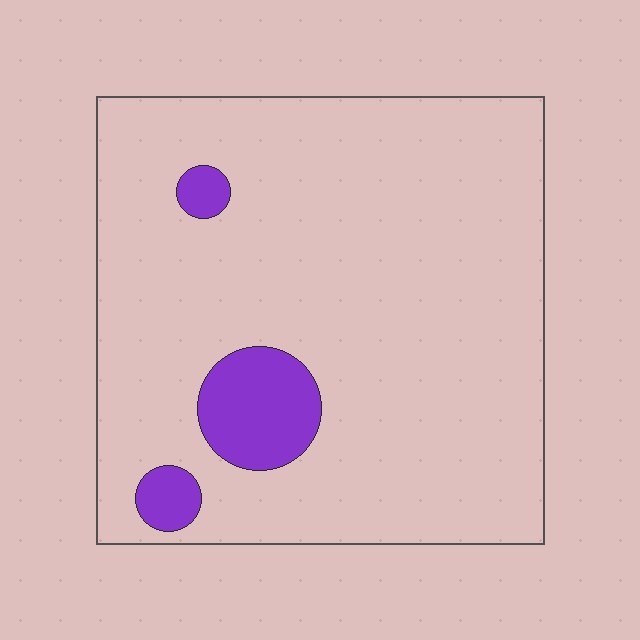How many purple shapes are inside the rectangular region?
3.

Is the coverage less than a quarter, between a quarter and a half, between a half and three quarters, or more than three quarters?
Less than a quarter.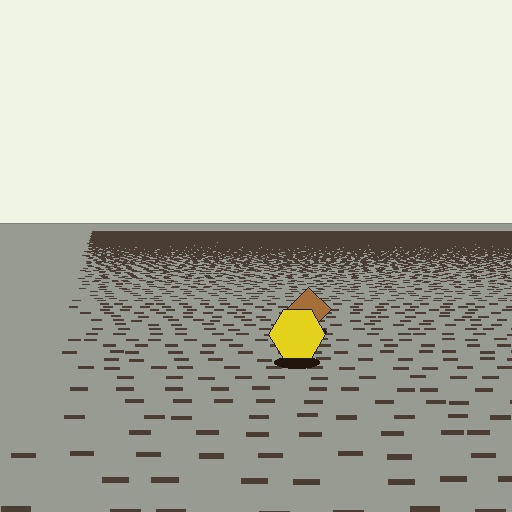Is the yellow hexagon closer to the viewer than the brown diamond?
Yes. The yellow hexagon is closer — you can tell from the texture gradient: the ground texture is coarser near it.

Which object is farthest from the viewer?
The brown diamond is farthest from the viewer. It appears smaller and the ground texture around it is denser.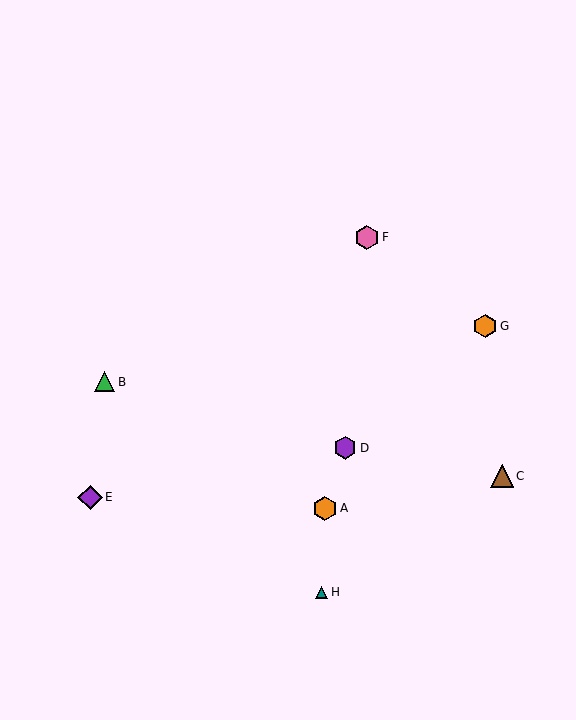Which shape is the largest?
The pink hexagon (labeled F) is the largest.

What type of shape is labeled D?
Shape D is a purple hexagon.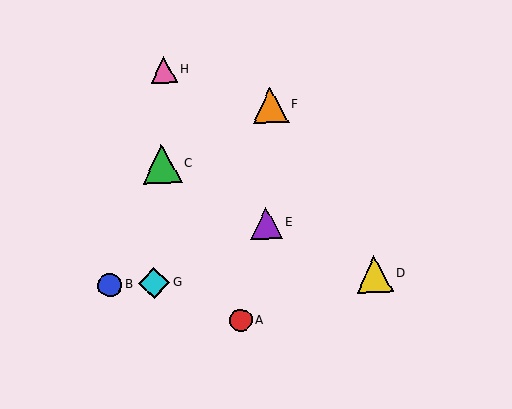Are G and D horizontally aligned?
Yes, both are at y≈283.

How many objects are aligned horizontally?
3 objects (B, D, G) are aligned horizontally.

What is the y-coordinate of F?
Object F is at y≈106.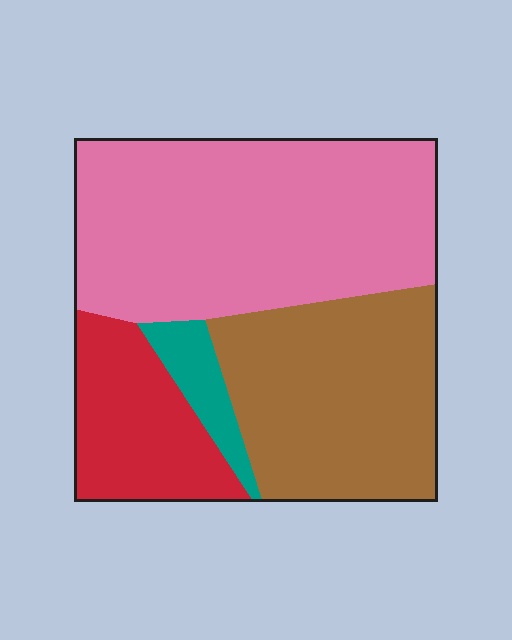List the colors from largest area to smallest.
From largest to smallest: pink, brown, red, teal.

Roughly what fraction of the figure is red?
Red covers 17% of the figure.